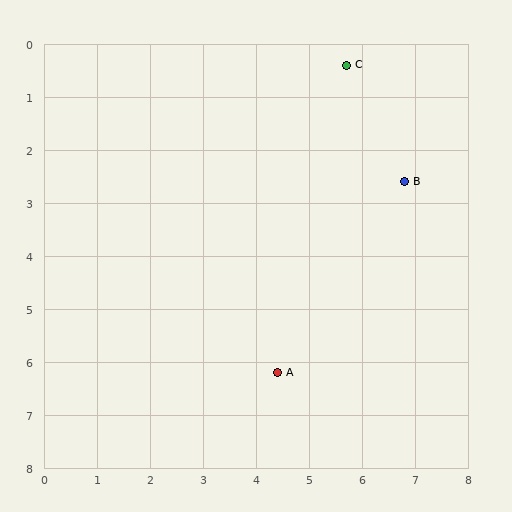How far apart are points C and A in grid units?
Points C and A are about 5.9 grid units apart.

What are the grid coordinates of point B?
Point B is at approximately (6.8, 2.6).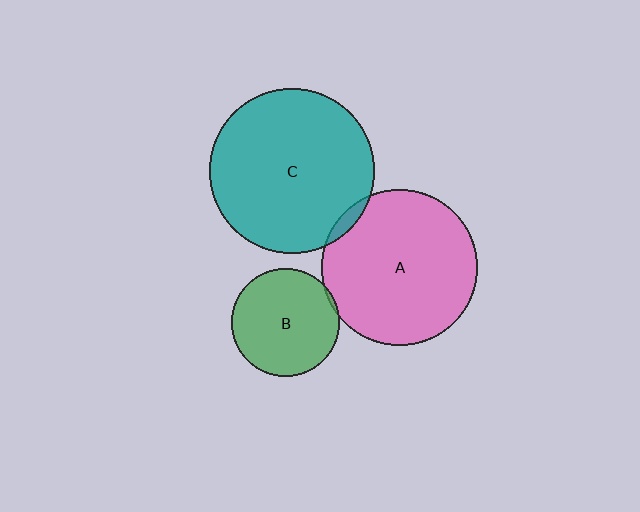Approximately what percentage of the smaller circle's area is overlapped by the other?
Approximately 5%.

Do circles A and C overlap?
Yes.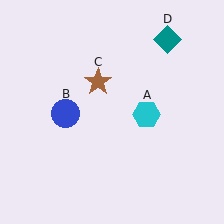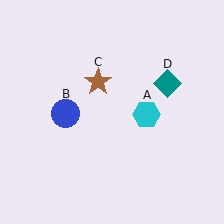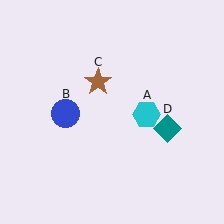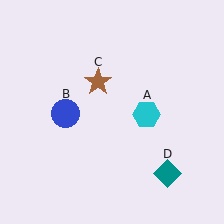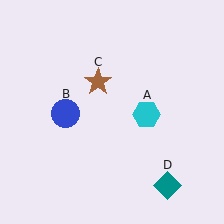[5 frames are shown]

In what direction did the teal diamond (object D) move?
The teal diamond (object D) moved down.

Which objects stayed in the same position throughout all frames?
Cyan hexagon (object A) and blue circle (object B) and brown star (object C) remained stationary.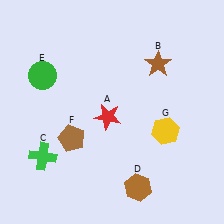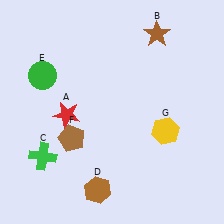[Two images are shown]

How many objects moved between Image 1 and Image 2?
3 objects moved between the two images.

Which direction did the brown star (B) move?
The brown star (B) moved up.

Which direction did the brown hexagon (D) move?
The brown hexagon (D) moved left.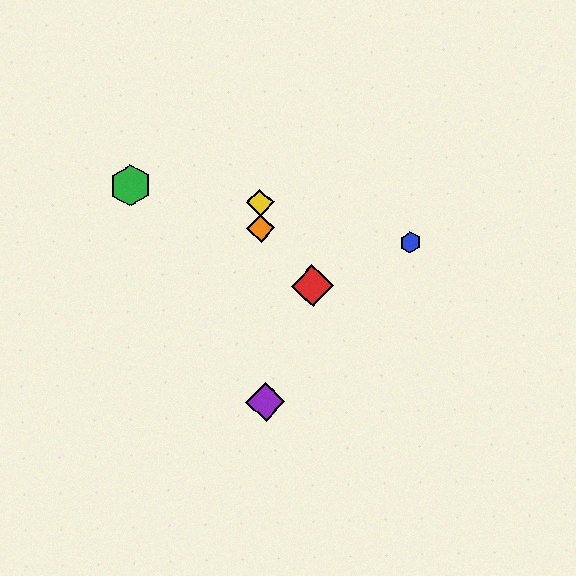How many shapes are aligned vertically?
3 shapes (the yellow diamond, the purple diamond, the orange diamond) are aligned vertically.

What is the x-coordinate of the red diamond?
The red diamond is at x≈312.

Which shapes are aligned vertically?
The yellow diamond, the purple diamond, the orange diamond are aligned vertically.